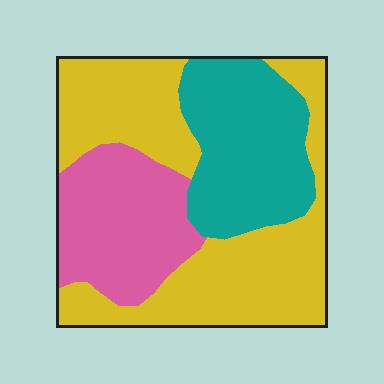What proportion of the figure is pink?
Pink covers roughly 25% of the figure.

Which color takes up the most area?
Yellow, at roughly 50%.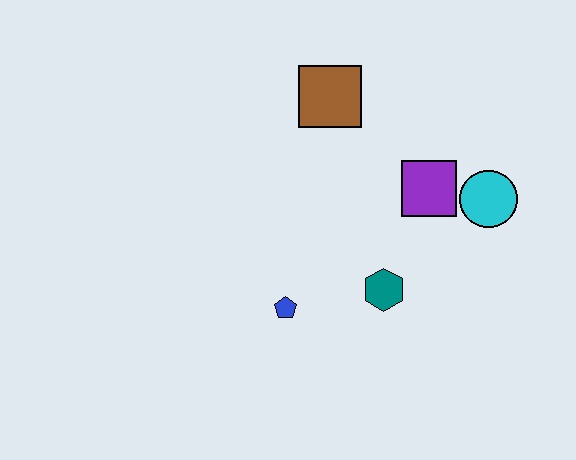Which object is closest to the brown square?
The purple square is closest to the brown square.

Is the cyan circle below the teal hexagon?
No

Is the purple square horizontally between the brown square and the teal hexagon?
No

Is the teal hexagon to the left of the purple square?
Yes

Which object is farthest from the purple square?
The blue pentagon is farthest from the purple square.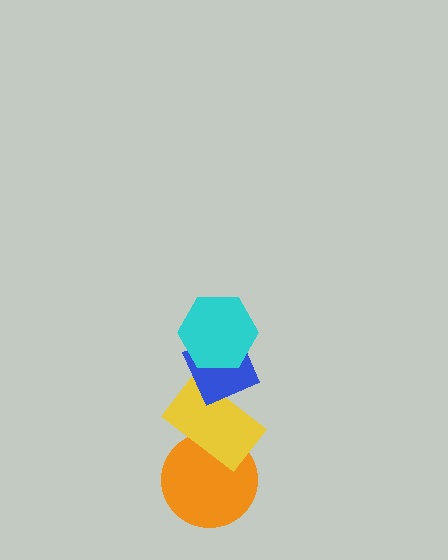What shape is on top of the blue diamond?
The cyan hexagon is on top of the blue diamond.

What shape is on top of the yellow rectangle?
The blue diamond is on top of the yellow rectangle.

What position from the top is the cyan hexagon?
The cyan hexagon is 1st from the top.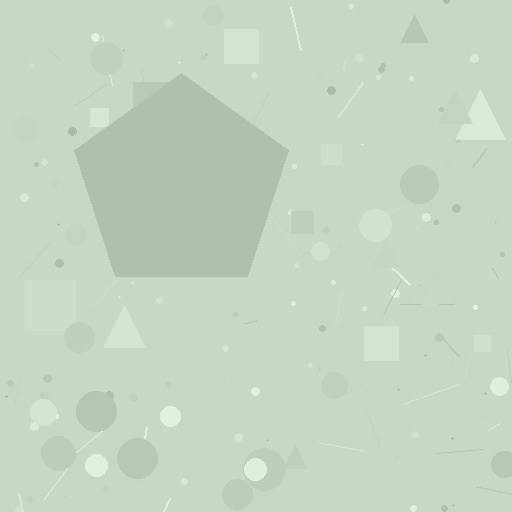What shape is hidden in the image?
A pentagon is hidden in the image.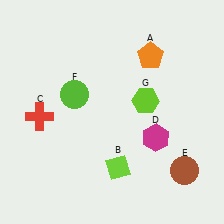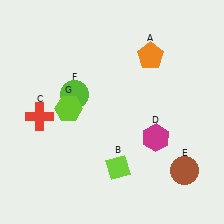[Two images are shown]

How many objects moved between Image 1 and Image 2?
1 object moved between the two images.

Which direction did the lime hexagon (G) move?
The lime hexagon (G) moved left.